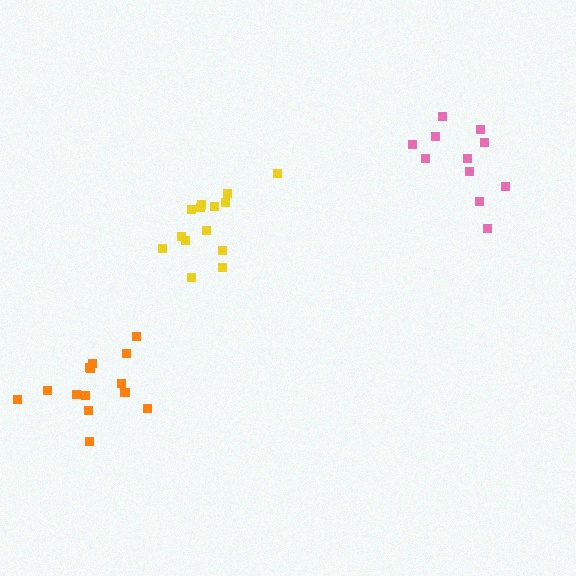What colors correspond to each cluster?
The clusters are colored: yellow, pink, orange.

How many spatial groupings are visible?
There are 3 spatial groupings.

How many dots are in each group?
Group 1: 14 dots, Group 2: 11 dots, Group 3: 14 dots (39 total).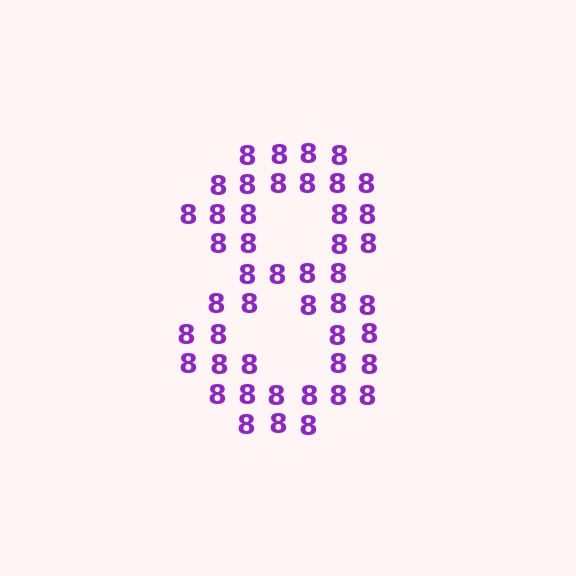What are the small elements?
The small elements are digit 8's.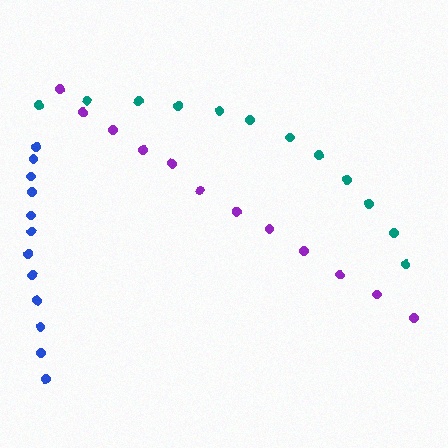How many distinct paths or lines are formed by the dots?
There are 3 distinct paths.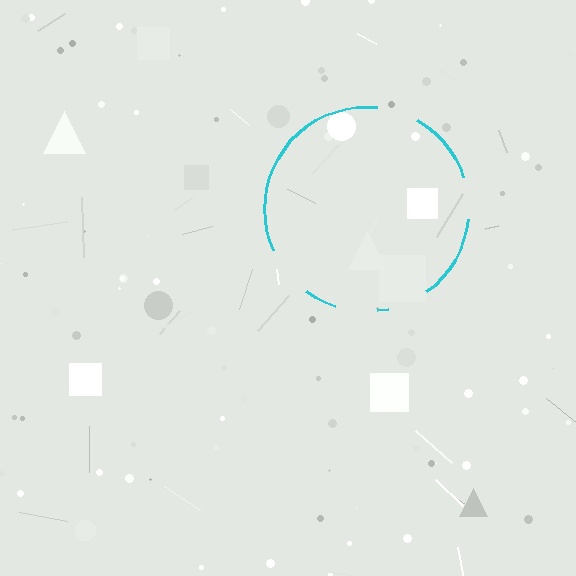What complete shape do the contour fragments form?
The contour fragments form a circle.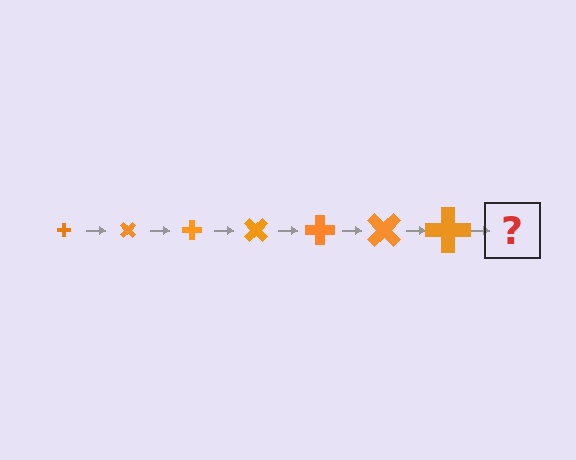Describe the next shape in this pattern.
It should be a cross, larger than the previous one and rotated 315 degrees from the start.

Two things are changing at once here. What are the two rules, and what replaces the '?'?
The two rules are that the cross grows larger each step and it rotates 45 degrees each step. The '?' should be a cross, larger than the previous one and rotated 315 degrees from the start.